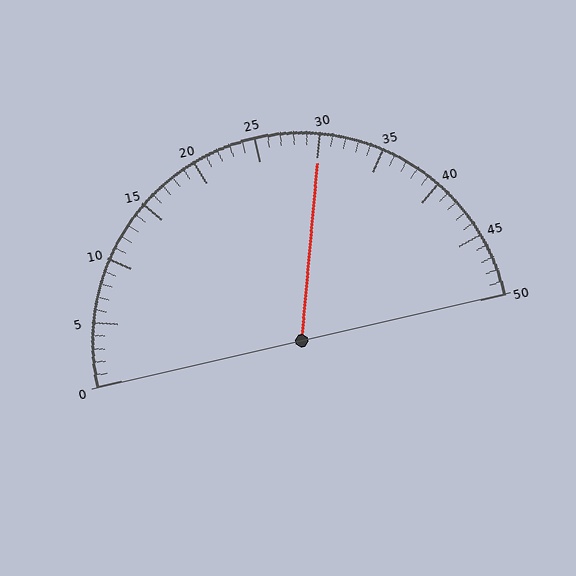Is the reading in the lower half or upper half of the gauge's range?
The reading is in the upper half of the range (0 to 50).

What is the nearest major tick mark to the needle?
The nearest major tick mark is 30.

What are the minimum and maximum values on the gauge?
The gauge ranges from 0 to 50.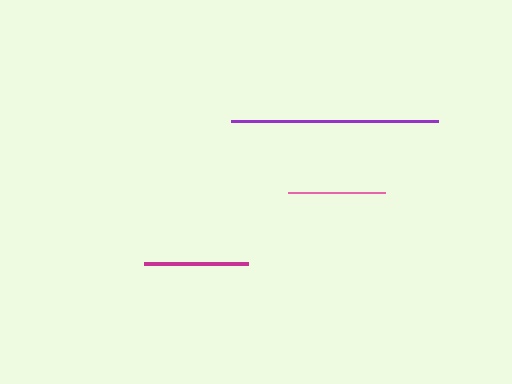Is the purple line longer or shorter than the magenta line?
The purple line is longer than the magenta line.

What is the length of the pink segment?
The pink segment is approximately 97 pixels long.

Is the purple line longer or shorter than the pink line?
The purple line is longer than the pink line.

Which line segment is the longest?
The purple line is the longest at approximately 207 pixels.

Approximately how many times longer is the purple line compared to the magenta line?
The purple line is approximately 2.0 times the length of the magenta line.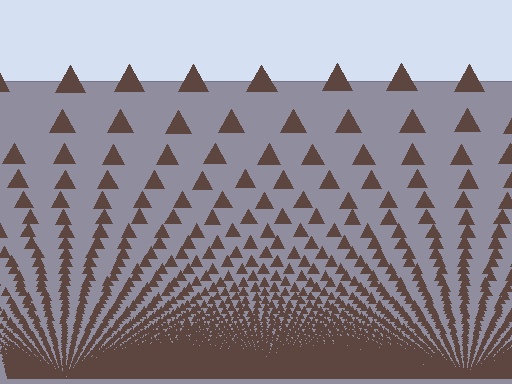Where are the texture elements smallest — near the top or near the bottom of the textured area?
Near the bottom.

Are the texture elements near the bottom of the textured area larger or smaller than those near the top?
Smaller. The gradient is inverted — elements near the bottom are smaller and denser.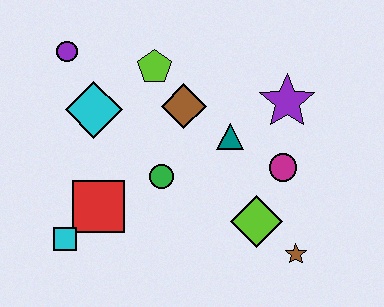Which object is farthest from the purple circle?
The brown star is farthest from the purple circle.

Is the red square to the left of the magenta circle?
Yes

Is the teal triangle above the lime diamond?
Yes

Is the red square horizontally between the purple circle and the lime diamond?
Yes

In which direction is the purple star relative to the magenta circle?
The purple star is above the magenta circle.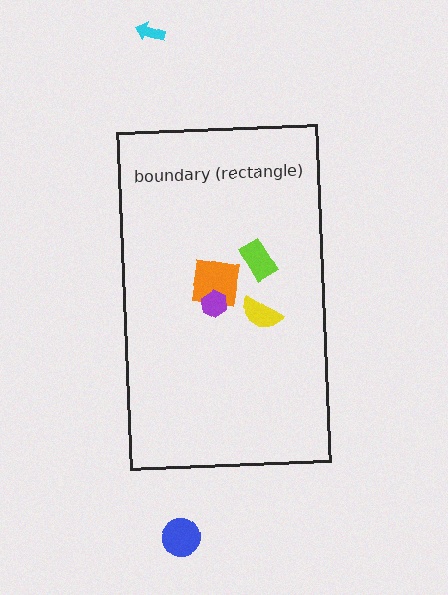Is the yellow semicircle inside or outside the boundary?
Inside.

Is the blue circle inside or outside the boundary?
Outside.